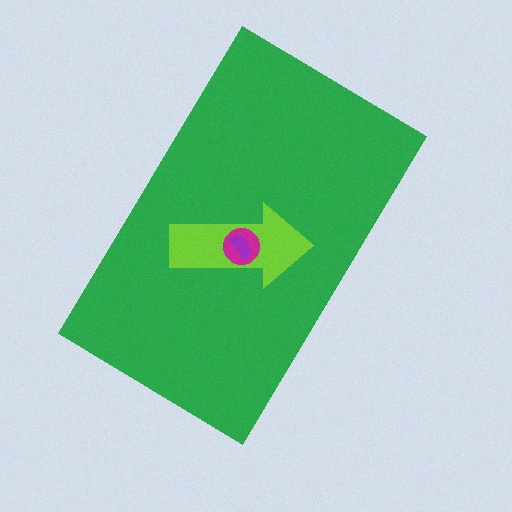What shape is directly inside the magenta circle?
The purple semicircle.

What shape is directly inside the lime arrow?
The magenta circle.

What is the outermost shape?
The green rectangle.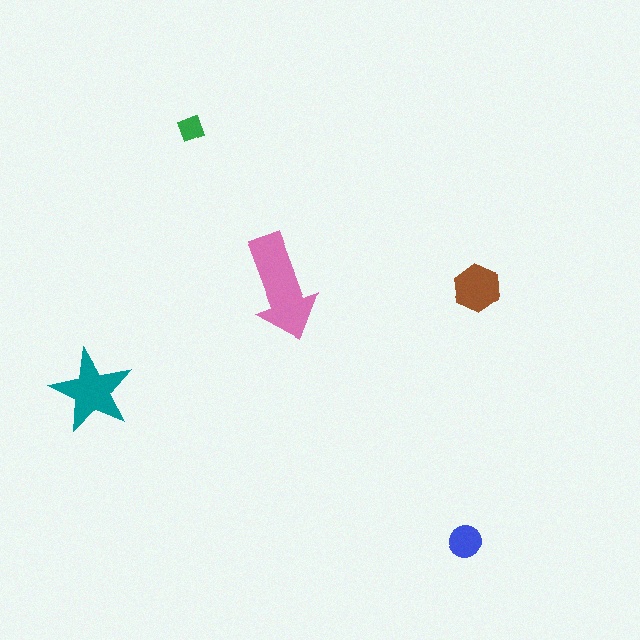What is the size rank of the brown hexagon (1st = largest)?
3rd.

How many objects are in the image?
There are 5 objects in the image.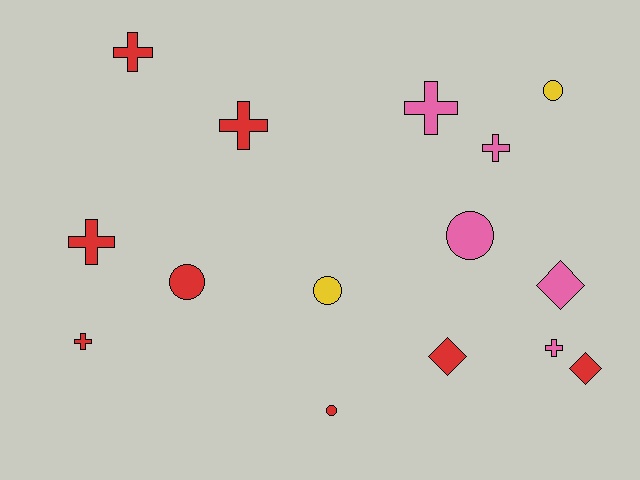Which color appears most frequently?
Red, with 8 objects.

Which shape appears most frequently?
Cross, with 7 objects.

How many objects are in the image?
There are 15 objects.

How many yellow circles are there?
There are 2 yellow circles.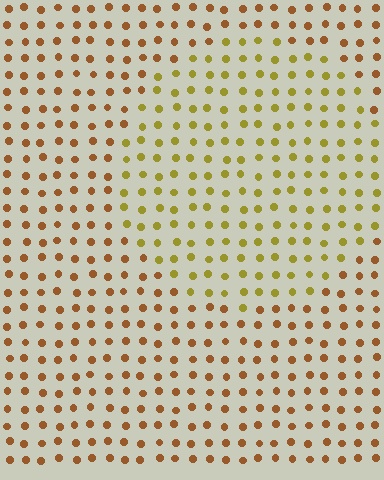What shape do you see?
I see a circle.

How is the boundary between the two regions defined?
The boundary is defined purely by a slight shift in hue (about 32 degrees). Spacing, size, and orientation are identical on both sides.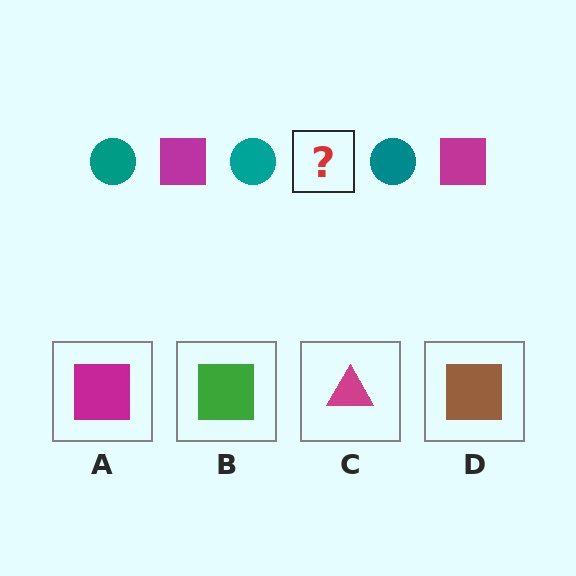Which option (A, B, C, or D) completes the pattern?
A.